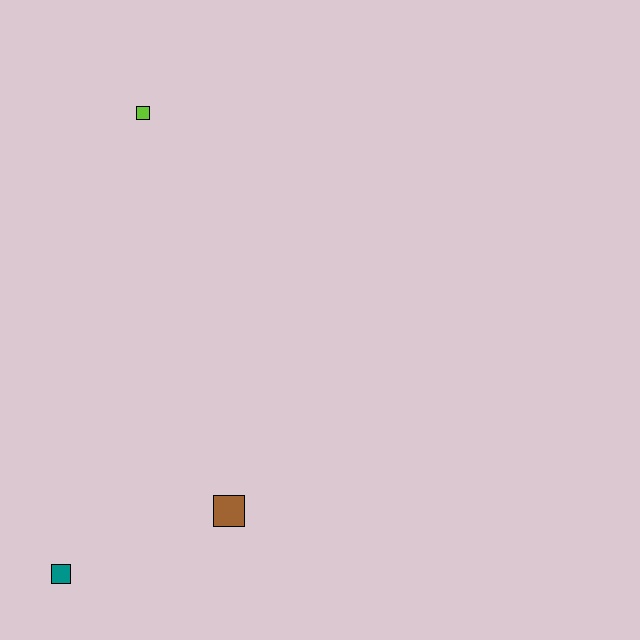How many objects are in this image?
There are 3 objects.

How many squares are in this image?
There are 3 squares.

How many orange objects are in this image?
There are no orange objects.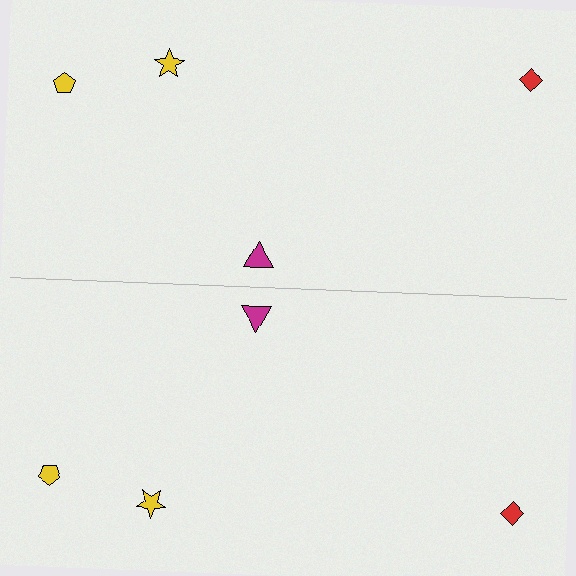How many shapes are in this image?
There are 8 shapes in this image.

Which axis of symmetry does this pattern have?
The pattern has a horizontal axis of symmetry running through the center of the image.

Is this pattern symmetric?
Yes, this pattern has bilateral (reflection) symmetry.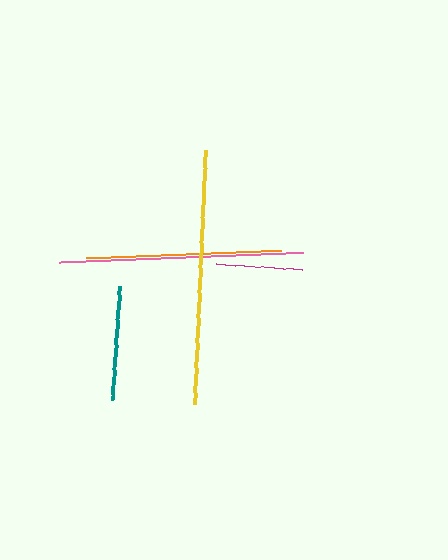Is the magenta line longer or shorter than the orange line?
The orange line is longer than the magenta line.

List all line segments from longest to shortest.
From longest to shortest: yellow, pink, orange, teal, magenta.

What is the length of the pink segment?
The pink segment is approximately 244 pixels long.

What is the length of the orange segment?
The orange segment is approximately 195 pixels long.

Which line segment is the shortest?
The magenta line is the shortest at approximately 85 pixels.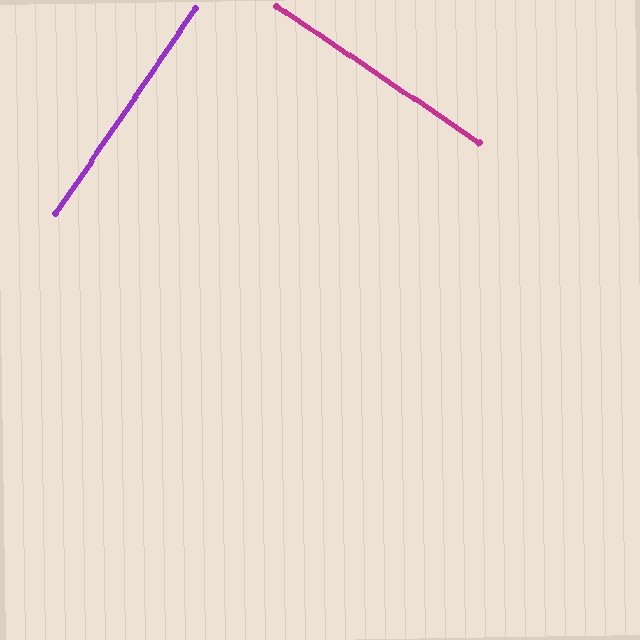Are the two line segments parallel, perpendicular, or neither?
Perpendicular — they meet at approximately 90°.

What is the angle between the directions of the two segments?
Approximately 90 degrees.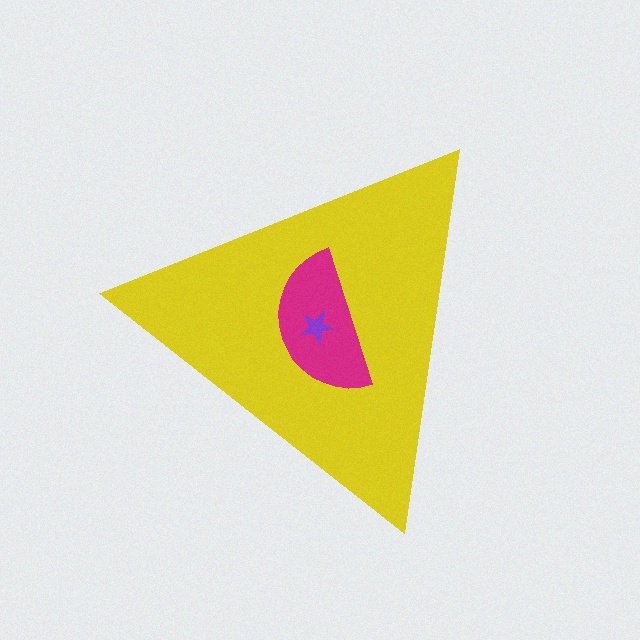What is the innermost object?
The purple star.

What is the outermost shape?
The yellow triangle.